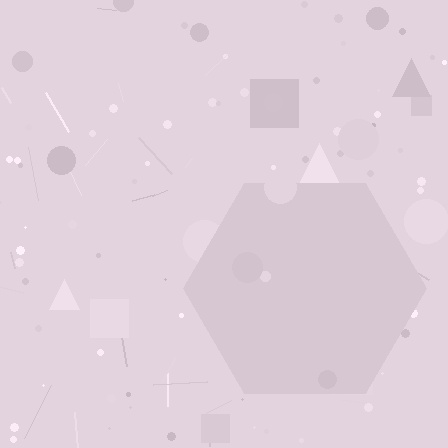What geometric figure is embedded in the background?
A hexagon is embedded in the background.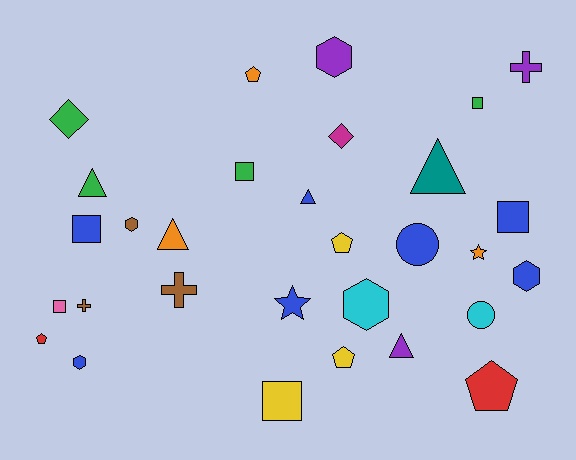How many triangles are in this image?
There are 5 triangles.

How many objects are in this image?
There are 30 objects.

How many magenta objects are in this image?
There is 1 magenta object.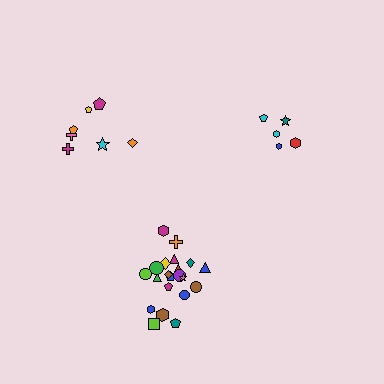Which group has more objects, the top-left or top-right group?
The top-left group.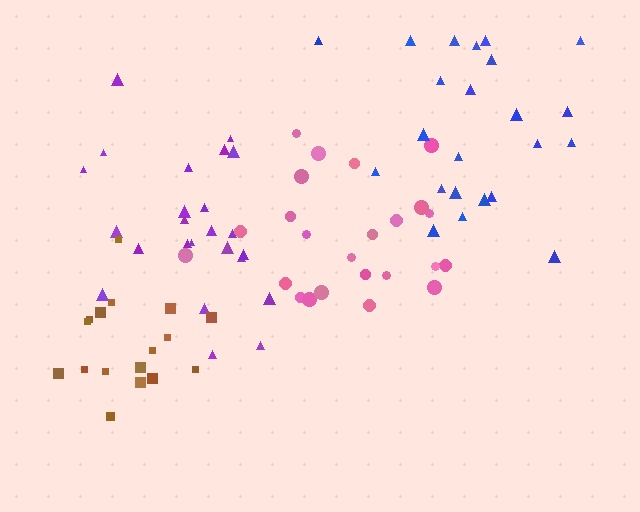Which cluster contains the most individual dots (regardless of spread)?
Pink (25).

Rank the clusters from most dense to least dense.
brown, pink, purple, blue.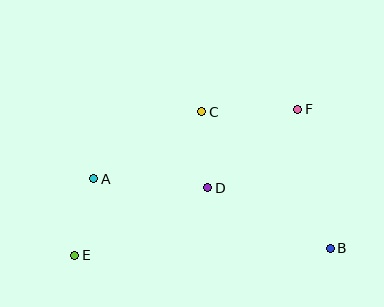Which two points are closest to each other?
Points C and D are closest to each other.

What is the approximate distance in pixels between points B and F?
The distance between B and F is approximately 143 pixels.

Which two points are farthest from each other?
Points E and F are farthest from each other.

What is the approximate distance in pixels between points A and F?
The distance between A and F is approximately 215 pixels.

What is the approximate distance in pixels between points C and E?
The distance between C and E is approximately 192 pixels.